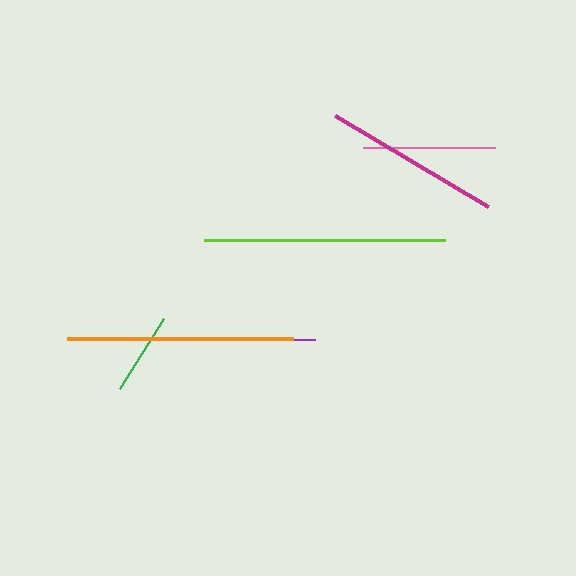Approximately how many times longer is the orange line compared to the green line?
The orange line is approximately 2.7 times the length of the green line.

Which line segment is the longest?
The lime line is the longest at approximately 241 pixels.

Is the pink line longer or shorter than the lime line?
The lime line is longer than the pink line.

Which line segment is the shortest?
The purple line is the shortest at approximately 80 pixels.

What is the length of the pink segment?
The pink segment is approximately 132 pixels long.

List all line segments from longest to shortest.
From longest to shortest: lime, orange, magenta, pink, green, purple.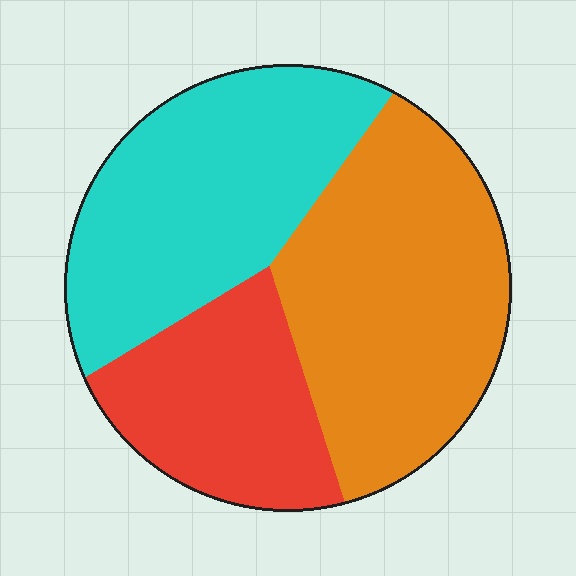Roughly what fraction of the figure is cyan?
Cyan takes up about three eighths (3/8) of the figure.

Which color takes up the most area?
Orange, at roughly 40%.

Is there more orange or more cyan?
Orange.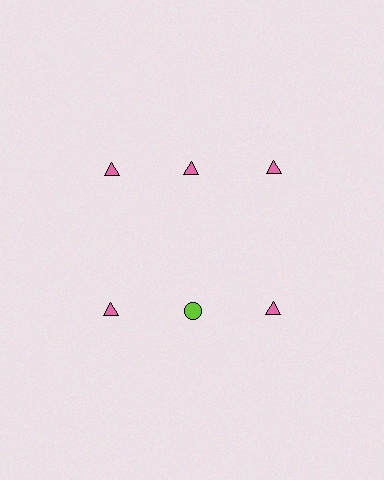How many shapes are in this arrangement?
There are 6 shapes arranged in a grid pattern.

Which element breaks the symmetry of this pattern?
The lime circle in the second row, second from left column breaks the symmetry. All other shapes are pink triangles.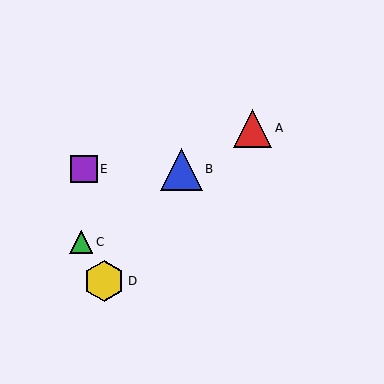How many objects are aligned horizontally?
2 objects (B, E) are aligned horizontally.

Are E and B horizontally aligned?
Yes, both are at y≈169.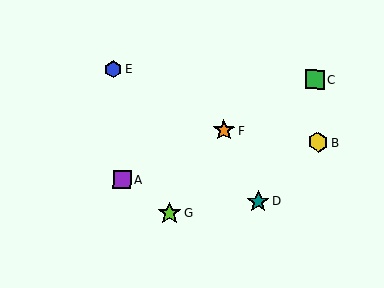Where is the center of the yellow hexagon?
The center of the yellow hexagon is at (318, 142).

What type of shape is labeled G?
Shape G is a lime star.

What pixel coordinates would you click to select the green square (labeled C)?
Click at (314, 80) to select the green square C.